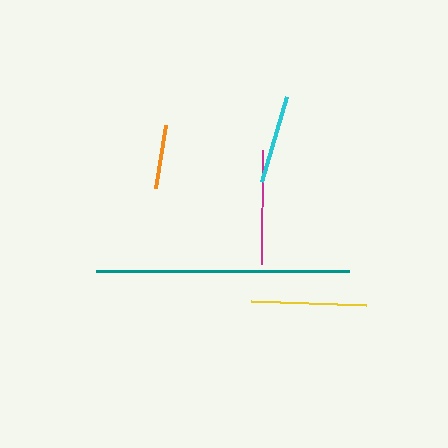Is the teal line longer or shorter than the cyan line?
The teal line is longer than the cyan line.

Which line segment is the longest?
The teal line is the longest at approximately 253 pixels.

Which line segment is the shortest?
The orange line is the shortest at approximately 64 pixels.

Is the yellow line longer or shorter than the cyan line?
The yellow line is longer than the cyan line.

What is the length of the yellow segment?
The yellow segment is approximately 116 pixels long.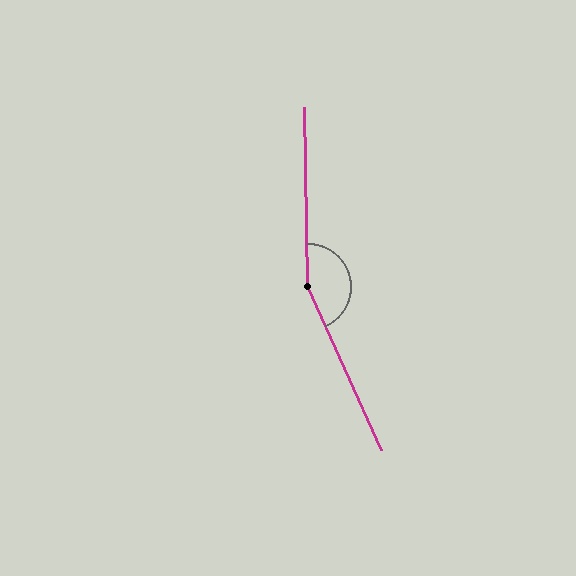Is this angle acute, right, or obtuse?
It is obtuse.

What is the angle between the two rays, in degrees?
Approximately 157 degrees.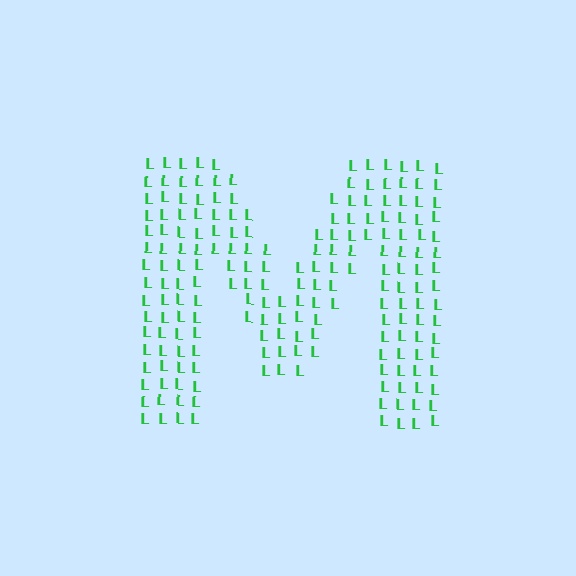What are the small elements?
The small elements are letter L's.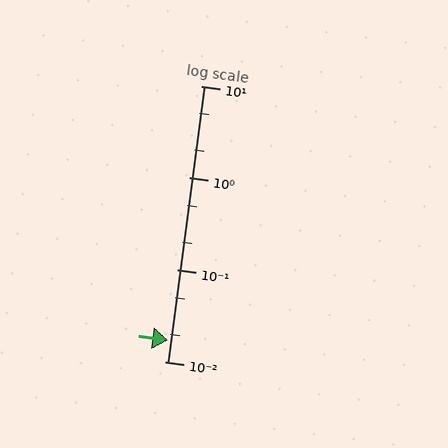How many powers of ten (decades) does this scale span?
The scale spans 3 decades, from 0.01 to 10.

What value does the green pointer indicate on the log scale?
The pointer indicates approximately 0.017.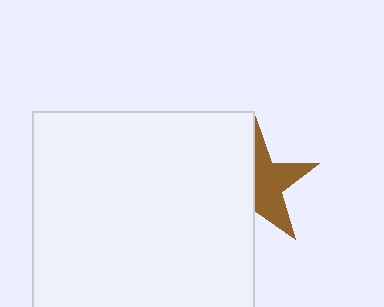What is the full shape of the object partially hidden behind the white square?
The partially hidden object is a brown star.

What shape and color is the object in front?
The object in front is a white square.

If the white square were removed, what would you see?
You would see the complete brown star.